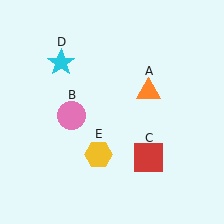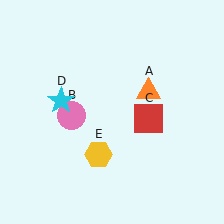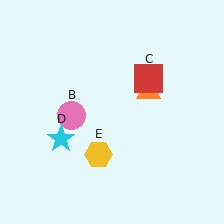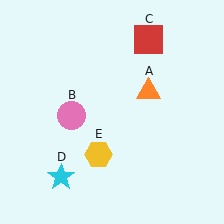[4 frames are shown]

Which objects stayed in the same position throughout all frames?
Orange triangle (object A) and pink circle (object B) and yellow hexagon (object E) remained stationary.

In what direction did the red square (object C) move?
The red square (object C) moved up.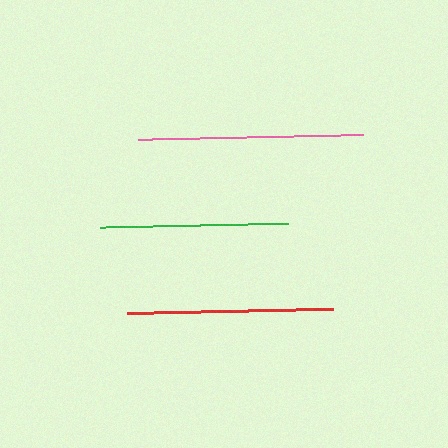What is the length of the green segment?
The green segment is approximately 188 pixels long.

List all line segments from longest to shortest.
From longest to shortest: pink, red, green.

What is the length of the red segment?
The red segment is approximately 206 pixels long.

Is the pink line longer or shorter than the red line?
The pink line is longer than the red line.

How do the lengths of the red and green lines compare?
The red and green lines are approximately the same length.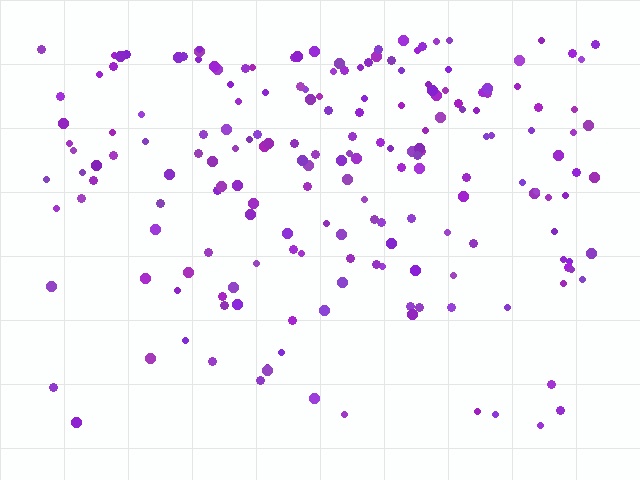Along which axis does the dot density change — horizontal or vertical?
Vertical.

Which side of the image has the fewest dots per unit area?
The bottom.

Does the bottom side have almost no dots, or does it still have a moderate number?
Still a moderate number, just noticeably fewer than the top.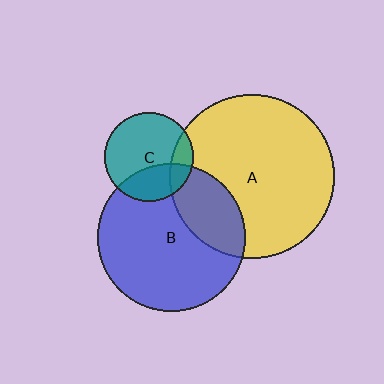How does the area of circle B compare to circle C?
Approximately 2.7 times.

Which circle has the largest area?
Circle A (yellow).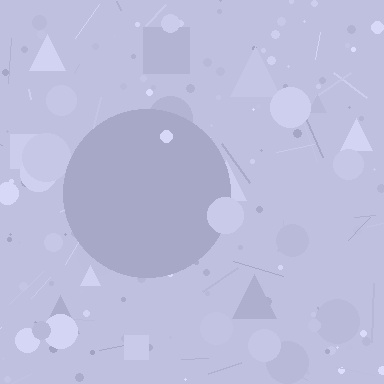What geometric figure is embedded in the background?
A circle is embedded in the background.